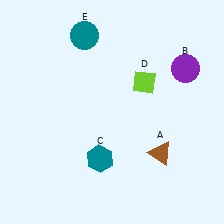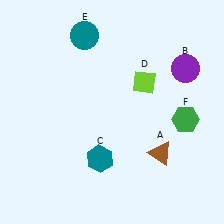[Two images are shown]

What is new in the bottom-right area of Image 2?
A green hexagon (F) was added in the bottom-right area of Image 2.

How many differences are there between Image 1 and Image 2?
There is 1 difference between the two images.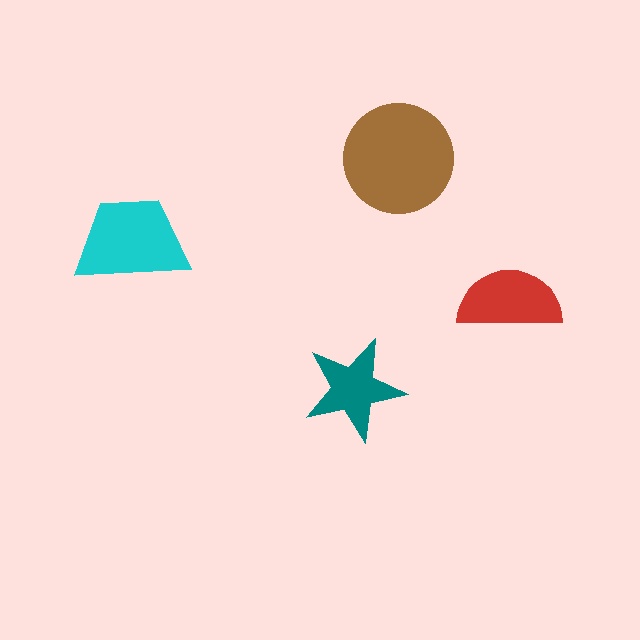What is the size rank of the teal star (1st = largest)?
4th.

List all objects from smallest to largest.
The teal star, the red semicircle, the cyan trapezoid, the brown circle.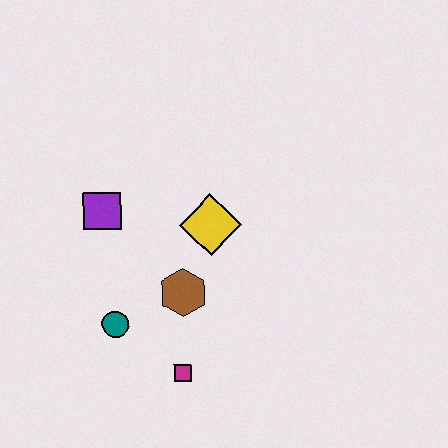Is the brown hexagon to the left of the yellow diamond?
Yes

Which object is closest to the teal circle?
The brown hexagon is closest to the teal circle.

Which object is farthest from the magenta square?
The purple square is farthest from the magenta square.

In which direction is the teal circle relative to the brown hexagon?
The teal circle is to the left of the brown hexagon.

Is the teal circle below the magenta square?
No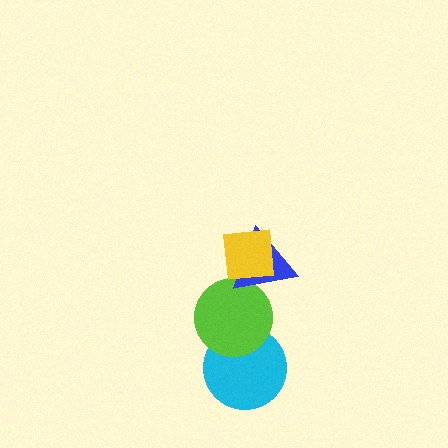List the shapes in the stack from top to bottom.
From top to bottom: the yellow square, the blue triangle, the lime circle, the cyan circle.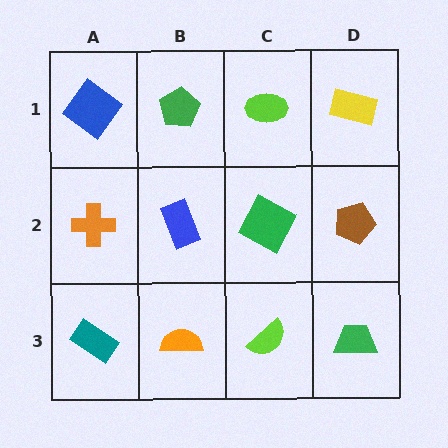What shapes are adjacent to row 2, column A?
A blue diamond (row 1, column A), a teal rectangle (row 3, column A), a blue rectangle (row 2, column B).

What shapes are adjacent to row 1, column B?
A blue rectangle (row 2, column B), a blue diamond (row 1, column A), a lime ellipse (row 1, column C).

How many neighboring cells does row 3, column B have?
3.